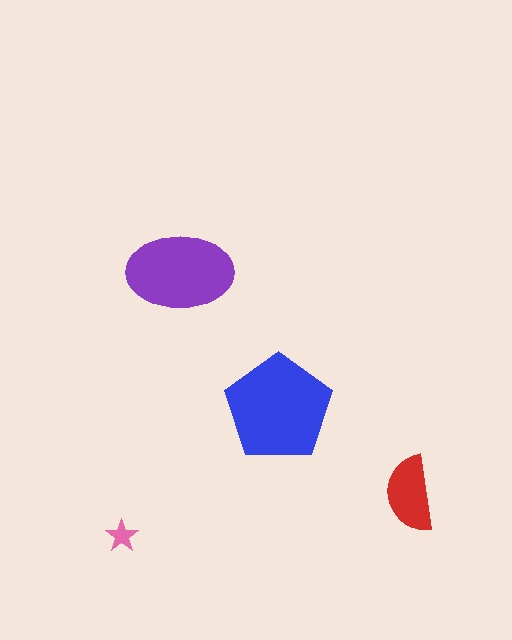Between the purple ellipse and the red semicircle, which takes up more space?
The purple ellipse.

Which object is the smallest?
The pink star.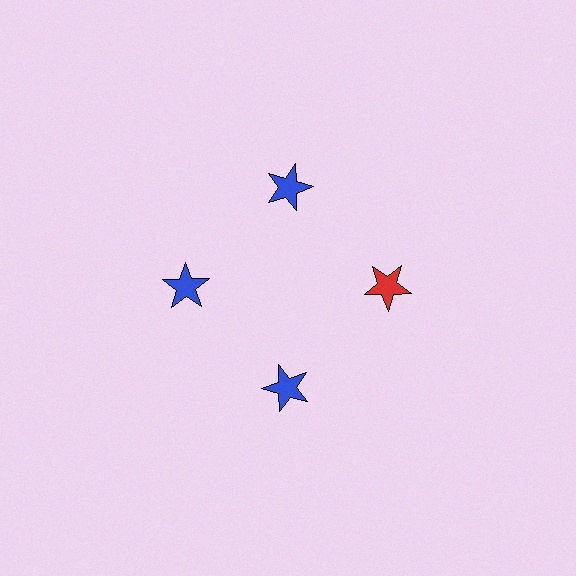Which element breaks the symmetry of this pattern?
The red star at roughly the 3 o'clock position breaks the symmetry. All other shapes are blue stars.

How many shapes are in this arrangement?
There are 4 shapes arranged in a ring pattern.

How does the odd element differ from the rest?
It has a different color: red instead of blue.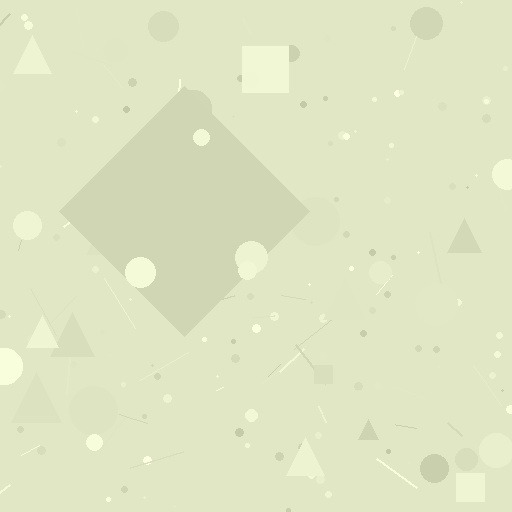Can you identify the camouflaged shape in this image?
The camouflaged shape is a diamond.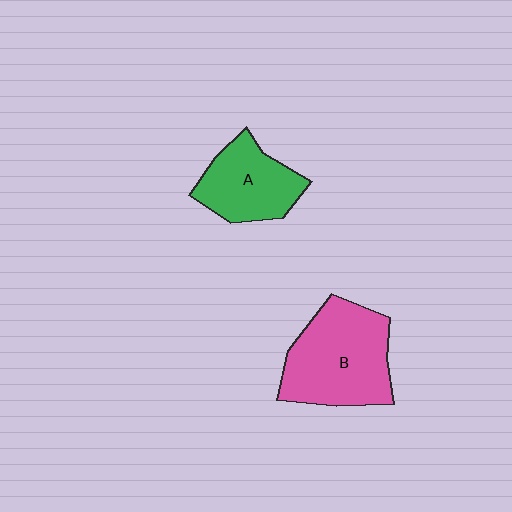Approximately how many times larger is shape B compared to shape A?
Approximately 1.5 times.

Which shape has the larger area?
Shape B (pink).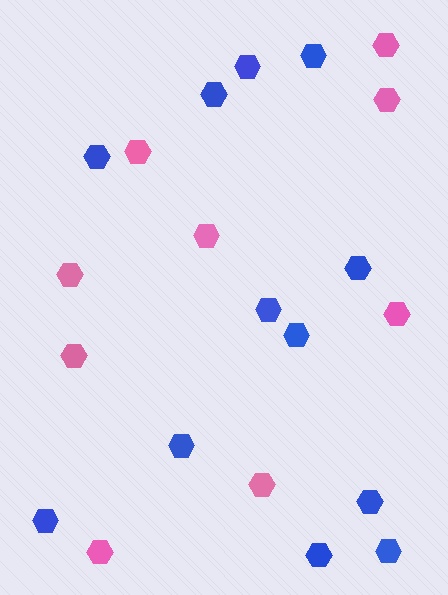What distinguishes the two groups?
There are 2 groups: one group of pink hexagons (9) and one group of blue hexagons (12).